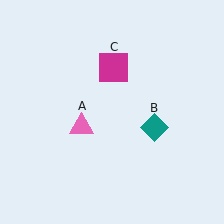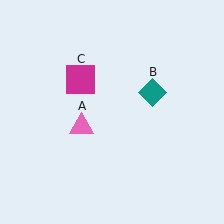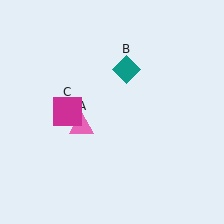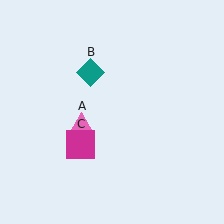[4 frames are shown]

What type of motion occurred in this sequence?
The teal diamond (object B), magenta square (object C) rotated counterclockwise around the center of the scene.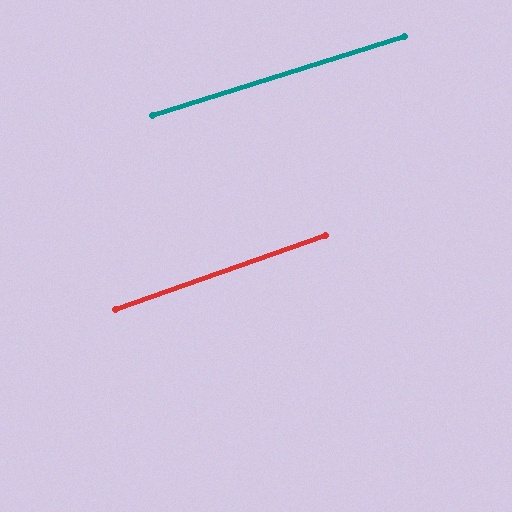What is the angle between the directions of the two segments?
Approximately 2 degrees.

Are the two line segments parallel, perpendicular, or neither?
Parallel — their directions differ by only 1.8°.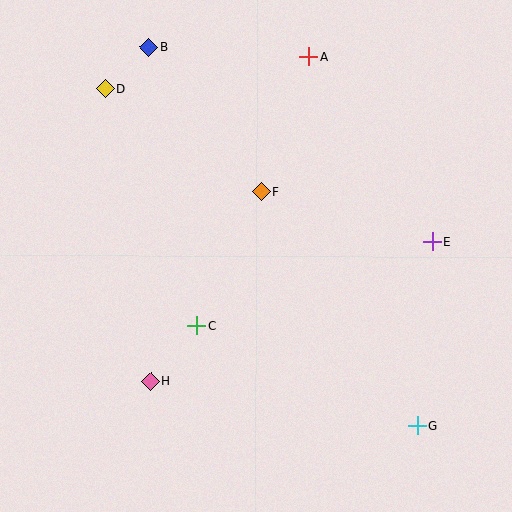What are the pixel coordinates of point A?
Point A is at (308, 57).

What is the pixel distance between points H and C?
The distance between H and C is 72 pixels.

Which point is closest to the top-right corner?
Point A is closest to the top-right corner.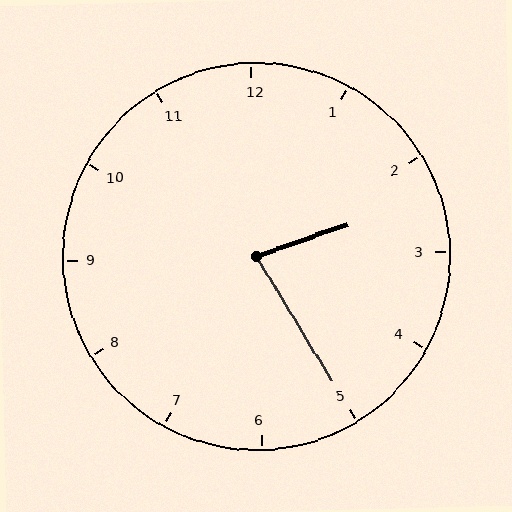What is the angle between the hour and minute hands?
Approximately 78 degrees.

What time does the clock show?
2:25.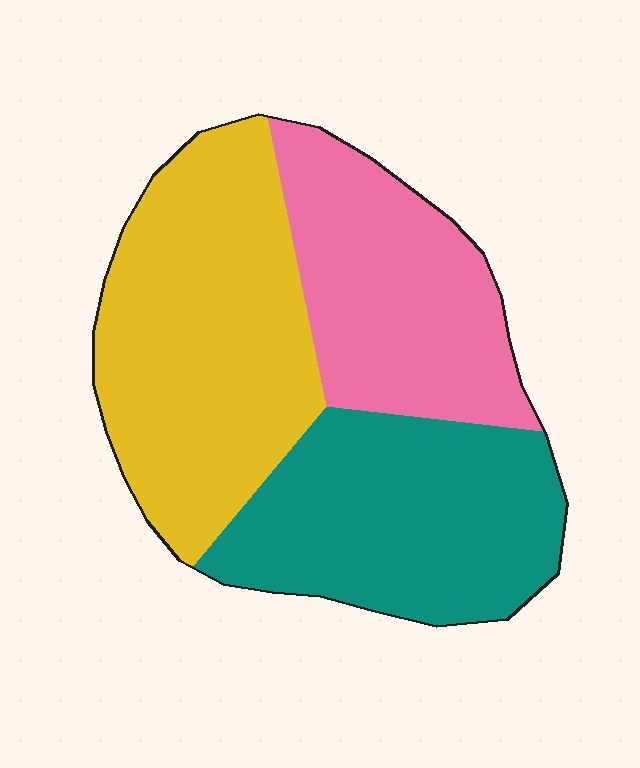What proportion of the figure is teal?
Teal takes up about one third (1/3) of the figure.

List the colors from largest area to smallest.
From largest to smallest: yellow, teal, pink.